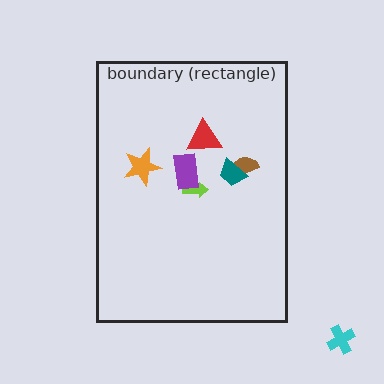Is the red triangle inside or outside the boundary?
Inside.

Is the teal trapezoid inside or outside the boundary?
Inside.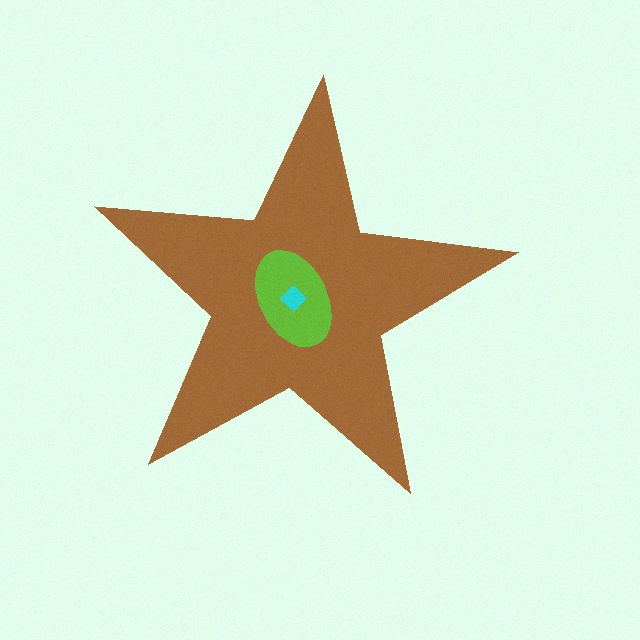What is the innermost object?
The cyan diamond.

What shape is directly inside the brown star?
The lime ellipse.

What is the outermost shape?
The brown star.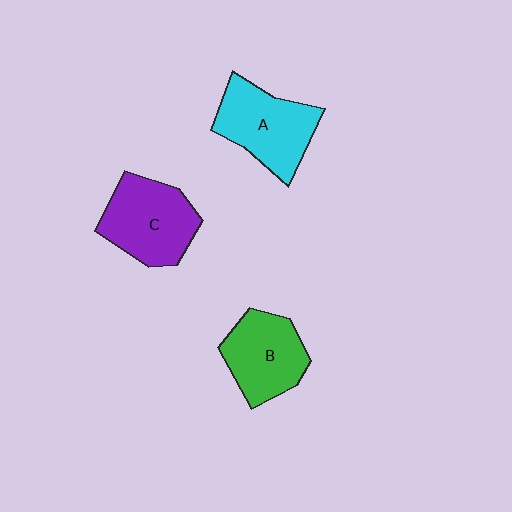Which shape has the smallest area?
Shape B (green).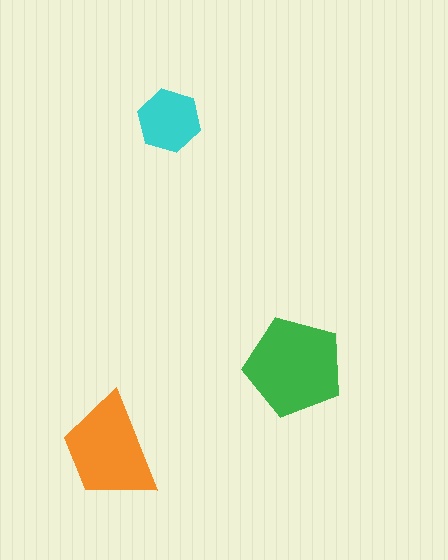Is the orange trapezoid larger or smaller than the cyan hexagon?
Larger.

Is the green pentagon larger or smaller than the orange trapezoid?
Larger.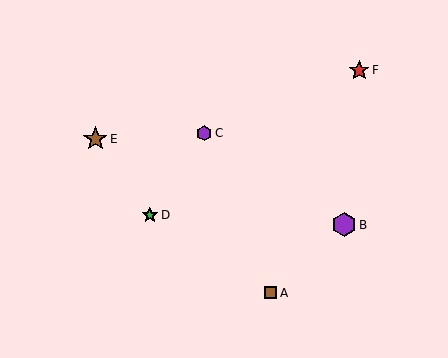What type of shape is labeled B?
Shape B is a purple hexagon.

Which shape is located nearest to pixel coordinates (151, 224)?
The green star (labeled D) at (150, 215) is nearest to that location.